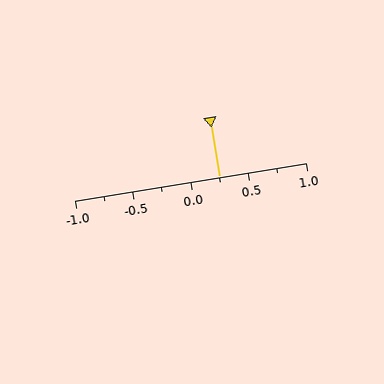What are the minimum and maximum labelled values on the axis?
The axis runs from -1.0 to 1.0.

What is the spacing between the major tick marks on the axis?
The major ticks are spaced 0.5 apart.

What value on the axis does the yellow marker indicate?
The marker indicates approximately 0.25.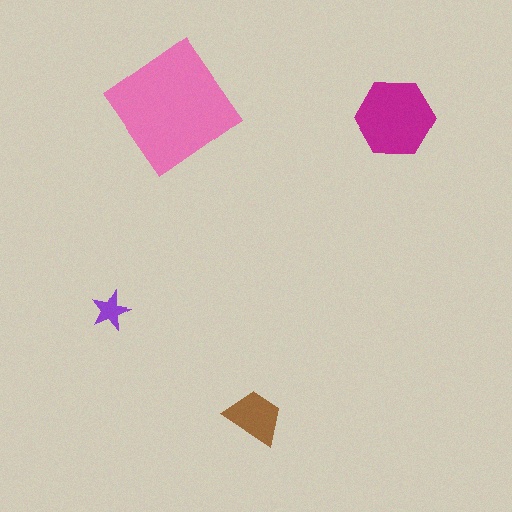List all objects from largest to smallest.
The pink diamond, the magenta hexagon, the brown trapezoid, the purple star.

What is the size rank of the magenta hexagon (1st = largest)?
2nd.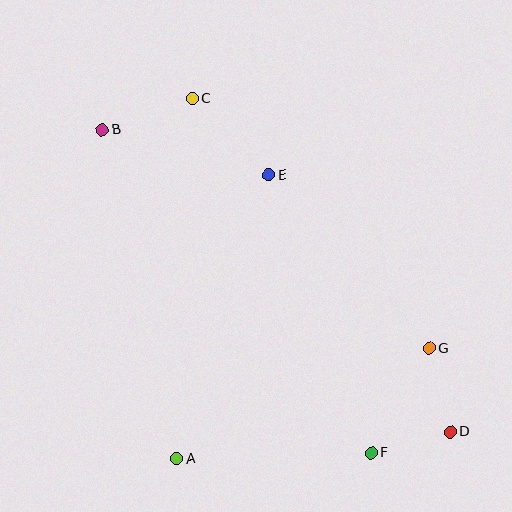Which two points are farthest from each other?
Points B and D are farthest from each other.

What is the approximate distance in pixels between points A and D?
The distance between A and D is approximately 275 pixels.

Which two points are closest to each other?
Points D and F are closest to each other.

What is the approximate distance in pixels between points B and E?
The distance between B and E is approximately 173 pixels.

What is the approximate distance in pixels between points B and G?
The distance between B and G is approximately 393 pixels.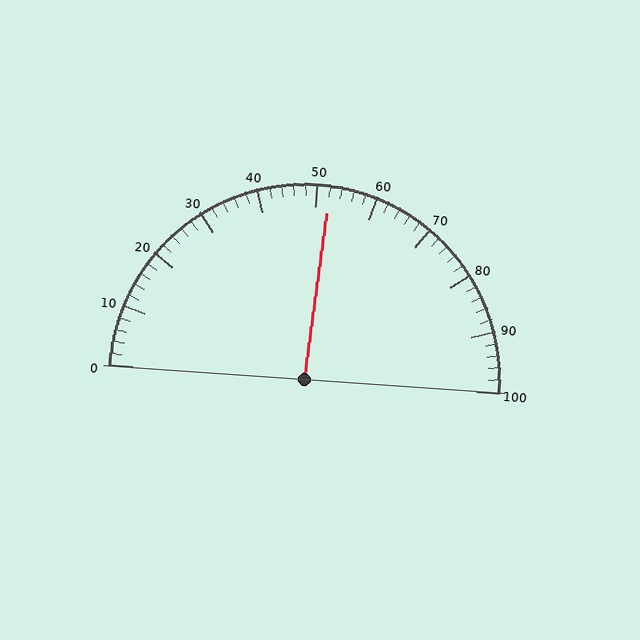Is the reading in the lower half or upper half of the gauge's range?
The reading is in the upper half of the range (0 to 100).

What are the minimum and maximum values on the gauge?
The gauge ranges from 0 to 100.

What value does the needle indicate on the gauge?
The needle indicates approximately 52.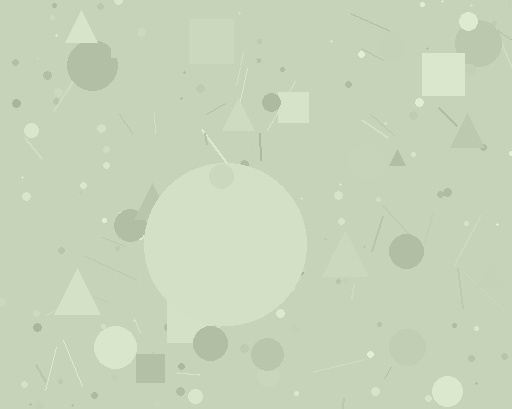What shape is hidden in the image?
A circle is hidden in the image.